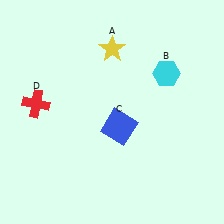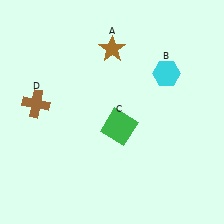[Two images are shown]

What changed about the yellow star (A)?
In Image 1, A is yellow. In Image 2, it changed to brown.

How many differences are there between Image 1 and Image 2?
There are 3 differences between the two images.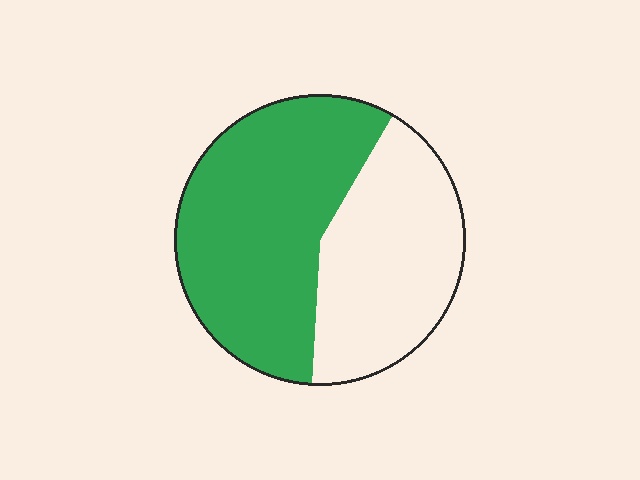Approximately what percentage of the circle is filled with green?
Approximately 60%.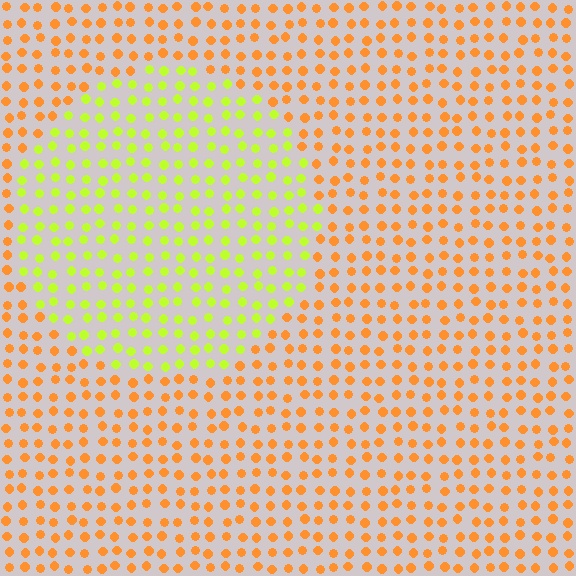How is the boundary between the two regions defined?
The boundary is defined purely by a slight shift in hue (about 50 degrees). Spacing, size, and orientation are identical on both sides.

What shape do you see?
I see a circle.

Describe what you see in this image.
The image is filled with small orange elements in a uniform arrangement. A circle-shaped region is visible where the elements are tinted to a slightly different hue, forming a subtle color boundary.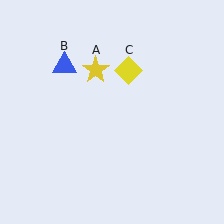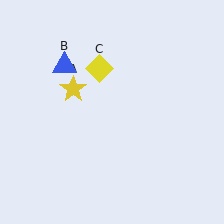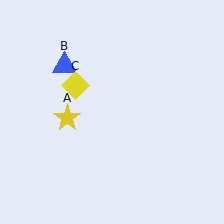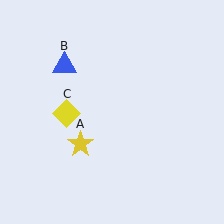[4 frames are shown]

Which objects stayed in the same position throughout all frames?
Blue triangle (object B) remained stationary.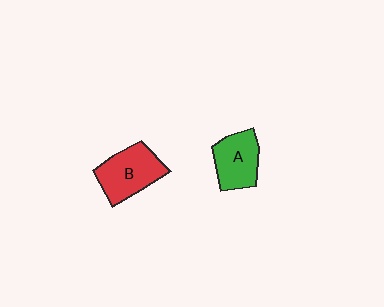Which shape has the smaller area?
Shape A (green).